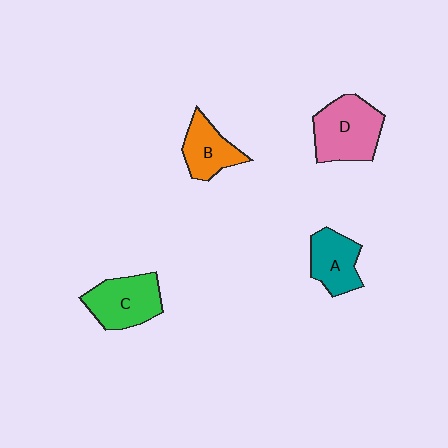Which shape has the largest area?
Shape D (pink).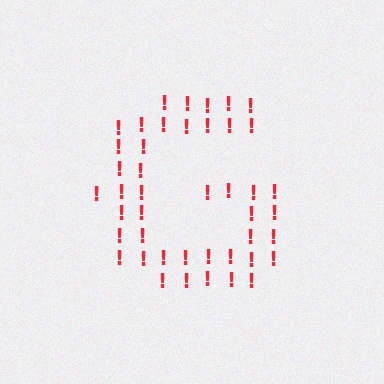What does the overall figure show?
The overall figure shows the letter G.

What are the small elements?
The small elements are exclamation marks.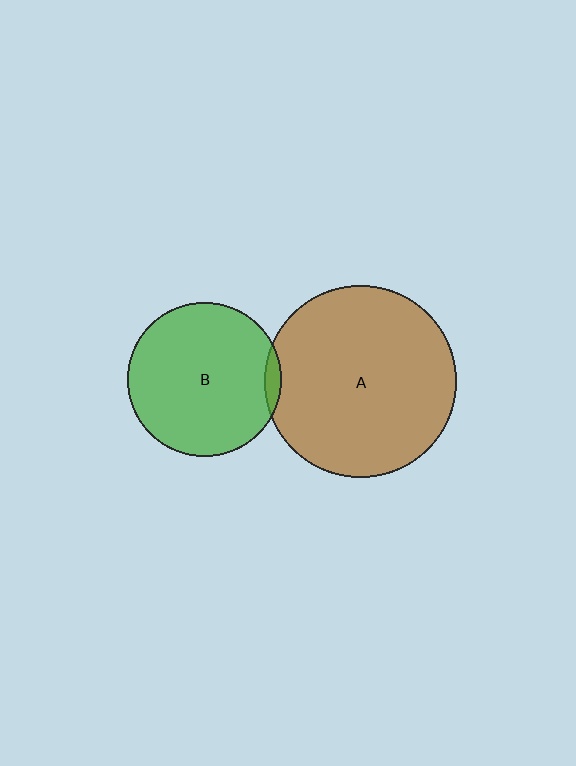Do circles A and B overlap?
Yes.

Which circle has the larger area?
Circle A (brown).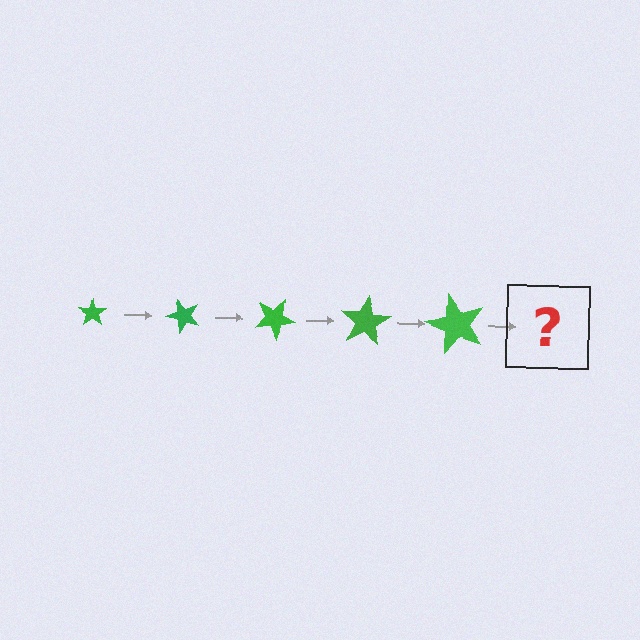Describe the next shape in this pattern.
It should be a star, larger than the previous one and rotated 250 degrees from the start.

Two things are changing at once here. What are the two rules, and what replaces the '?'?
The two rules are that the star grows larger each step and it rotates 50 degrees each step. The '?' should be a star, larger than the previous one and rotated 250 degrees from the start.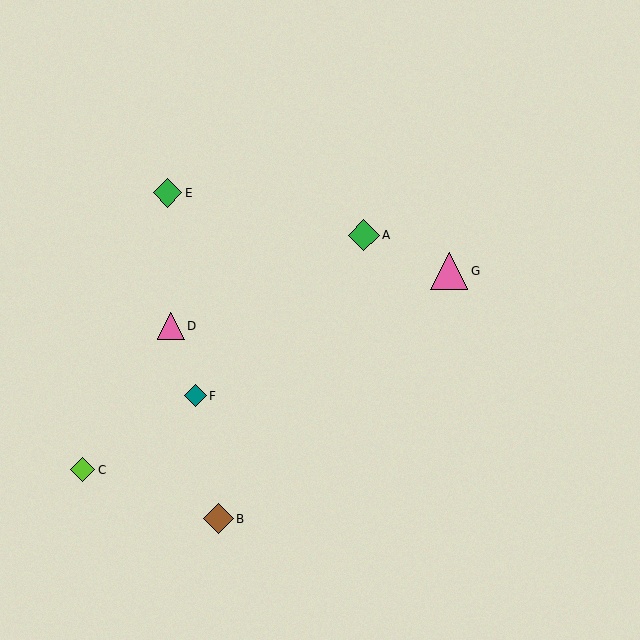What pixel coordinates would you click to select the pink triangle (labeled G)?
Click at (449, 271) to select the pink triangle G.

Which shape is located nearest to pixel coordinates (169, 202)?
The green diamond (labeled E) at (168, 193) is nearest to that location.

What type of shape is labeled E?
Shape E is a green diamond.